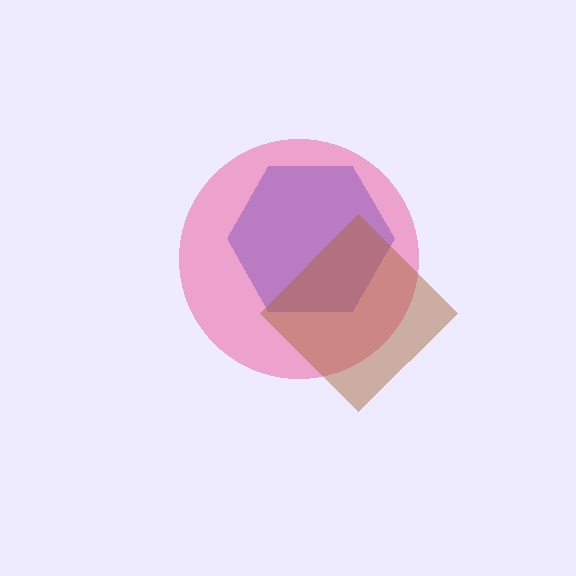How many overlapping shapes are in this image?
There are 3 overlapping shapes in the image.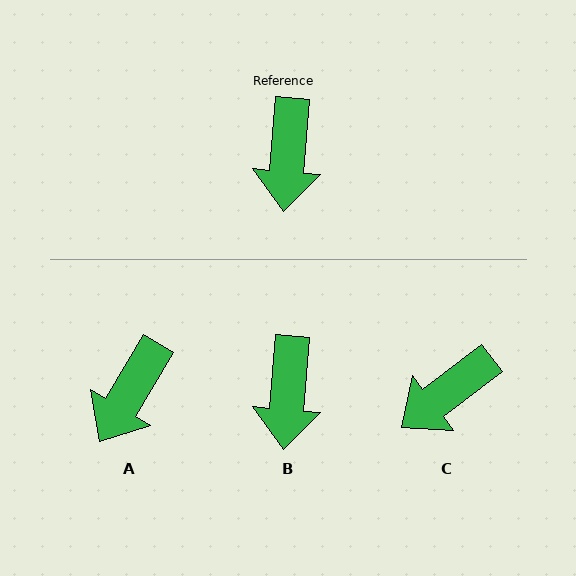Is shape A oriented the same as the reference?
No, it is off by about 26 degrees.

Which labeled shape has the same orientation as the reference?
B.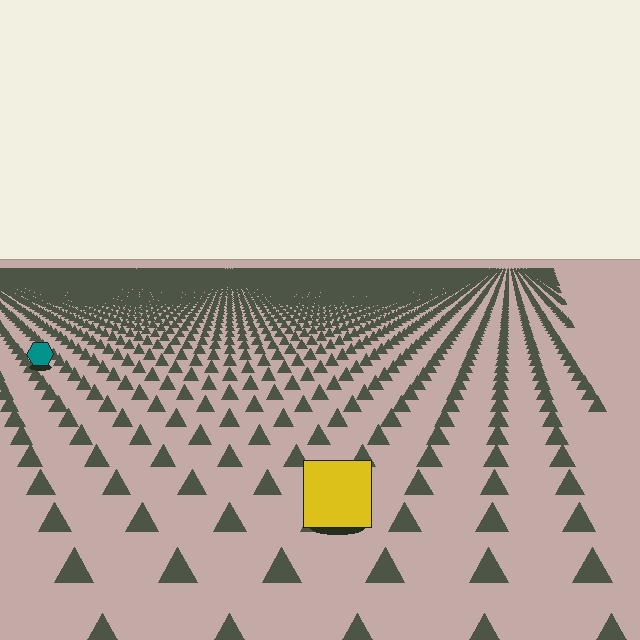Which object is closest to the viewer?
The yellow square is closest. The texture marks near it are larger and more spread out.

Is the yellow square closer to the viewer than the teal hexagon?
Yes. The yellow square is closer — you can tell from the texture gradient: the ground texture is coarser near it.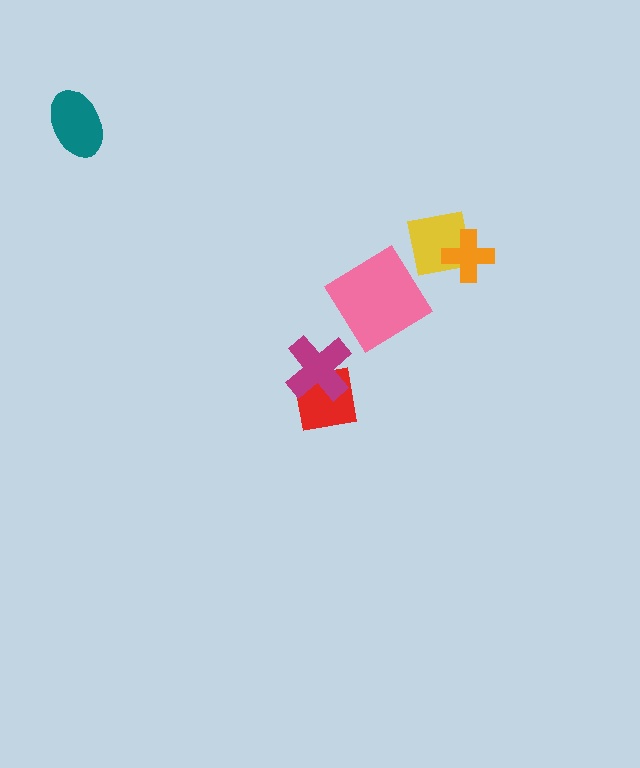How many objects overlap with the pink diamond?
0 objects overlap with the pink diamond.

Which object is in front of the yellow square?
The orange cross is in front of the yellow square.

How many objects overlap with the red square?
1 object overlaps with the red square.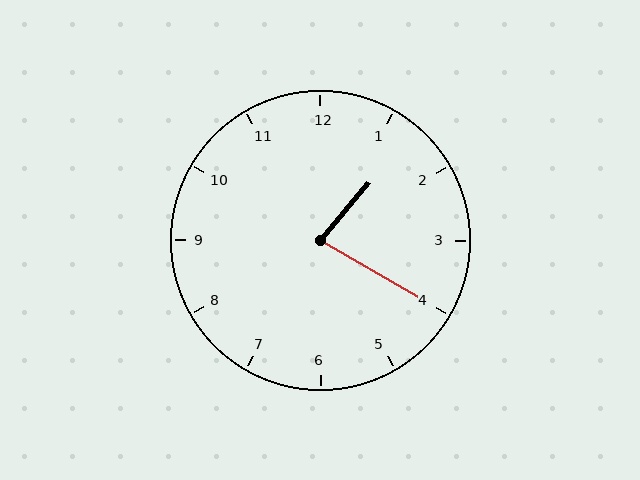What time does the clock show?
1:20.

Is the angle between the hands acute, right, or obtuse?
It is acute.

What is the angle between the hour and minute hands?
Approximately 80 degrees.